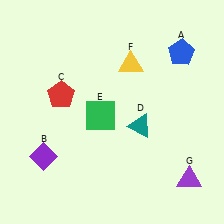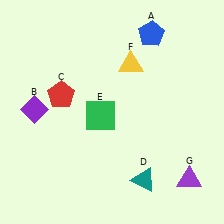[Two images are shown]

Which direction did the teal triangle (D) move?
The teal triangle (D) moved down.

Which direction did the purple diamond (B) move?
The purple diamond (B) moved up.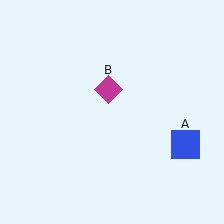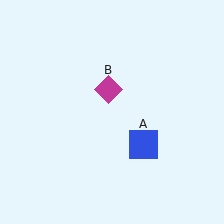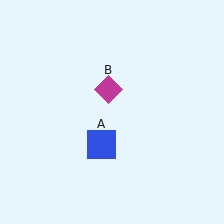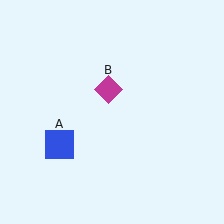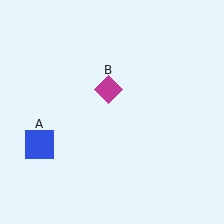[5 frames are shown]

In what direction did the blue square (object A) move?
The blue square (object A) moved left.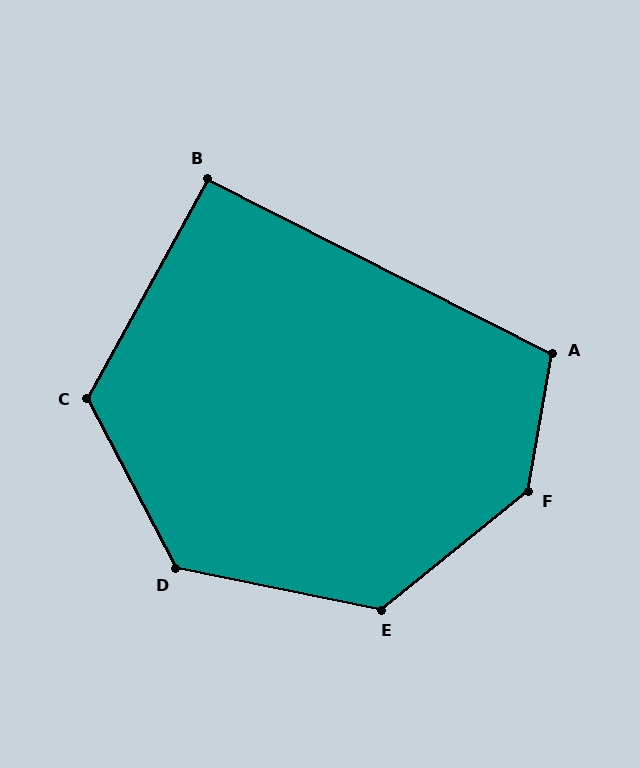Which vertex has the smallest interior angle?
B, at approximately 92 degrees.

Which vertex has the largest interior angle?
F, at approximately 139 degrees.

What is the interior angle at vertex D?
Approximately 129 degrees (obtuse).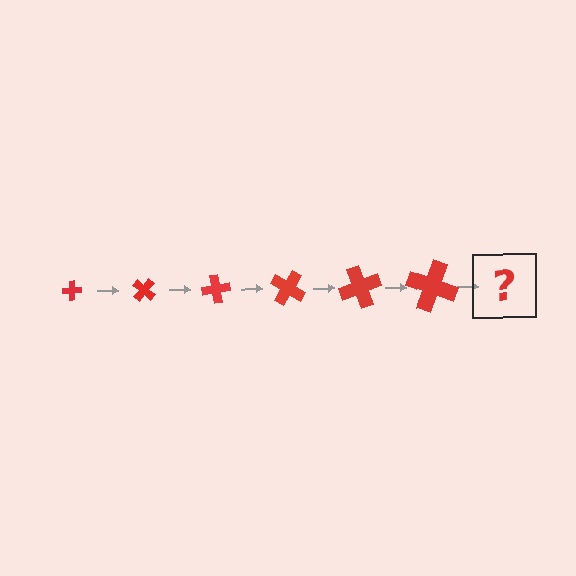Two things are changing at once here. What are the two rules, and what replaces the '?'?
The two rules are that the cross grows larger each step and it rotates 40 degrees each step. The '?' should be a cross, larger than the previous one and rotated 240 degrees from the start.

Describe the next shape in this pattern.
It should be a cross, larger than the previous one and rotated 240 degrees from the start.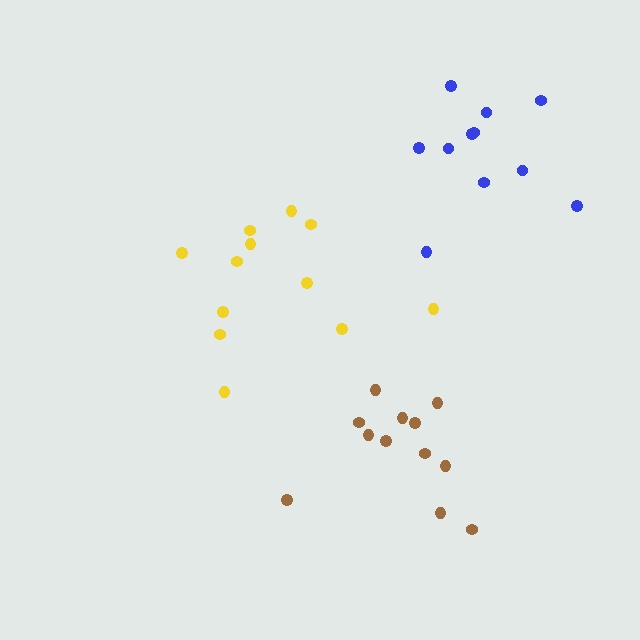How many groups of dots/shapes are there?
There are 3 groups.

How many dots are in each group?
Group 1: 11 dots, Group 2: 12 dots, Group 3: 12 dots (35 total).